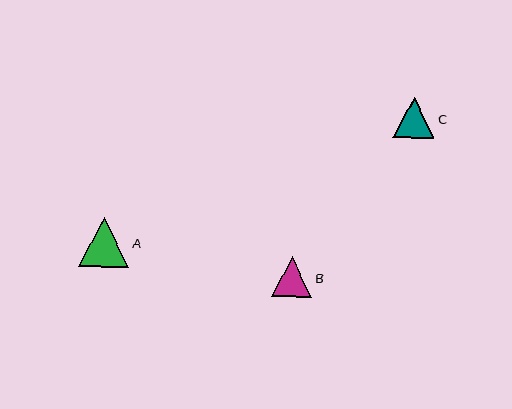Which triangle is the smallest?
Triangle B is the smallest with a size of approximately 41 pixels.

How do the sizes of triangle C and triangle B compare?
Triangle C and triangle B are approximately the same size.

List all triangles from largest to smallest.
From largest to smallest: A, C, B.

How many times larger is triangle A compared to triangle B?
Triangle A is approximately 1.2 times the size of triangle B.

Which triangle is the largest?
Triangle A is the largest with a size of approximately 50 pixels.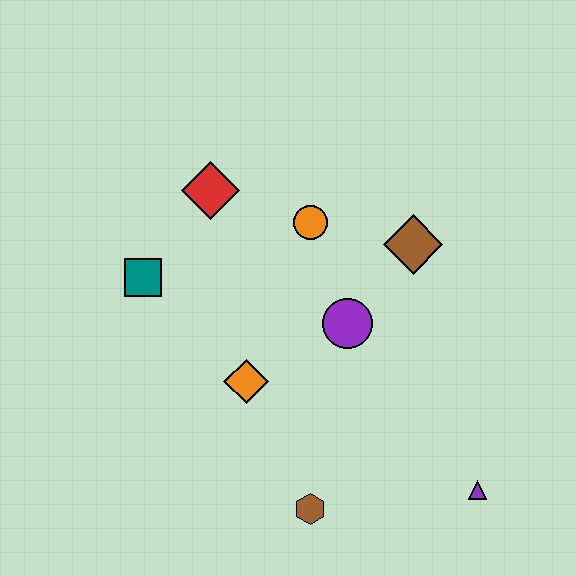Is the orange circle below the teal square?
No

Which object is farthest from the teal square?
The purple triangle is farthest from the teal square.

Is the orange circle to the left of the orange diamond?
No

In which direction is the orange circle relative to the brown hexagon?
The orange circle is above the brown hexagon.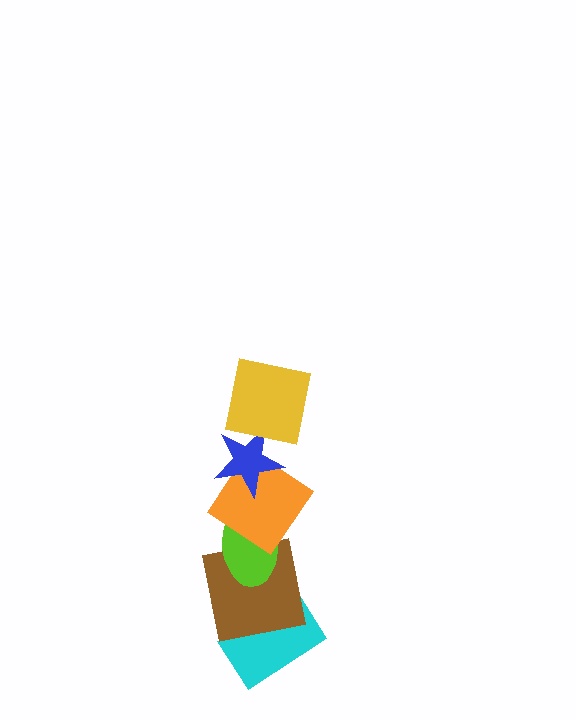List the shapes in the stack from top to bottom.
From top to bottom: the yellow square, the blue star, the orange diamond, the lime ellipse, the brown square, the cyan rectangle.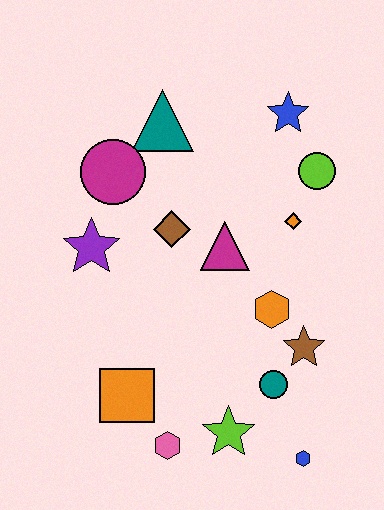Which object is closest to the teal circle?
The brown star is closest to the teal circle.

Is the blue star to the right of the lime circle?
No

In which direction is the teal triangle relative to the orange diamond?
The teal triangle is to the left of the orange diamond.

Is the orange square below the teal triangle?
Yes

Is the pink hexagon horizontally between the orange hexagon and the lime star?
No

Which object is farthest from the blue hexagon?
The teal triangle is farthest from the blue hexagon.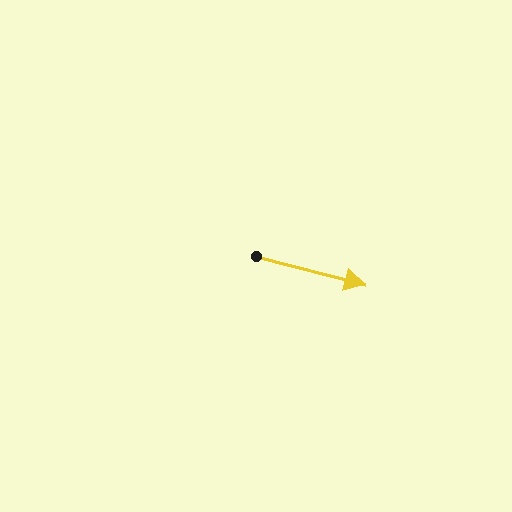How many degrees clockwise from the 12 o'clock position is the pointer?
Approximately 105 degrees.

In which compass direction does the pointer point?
East.